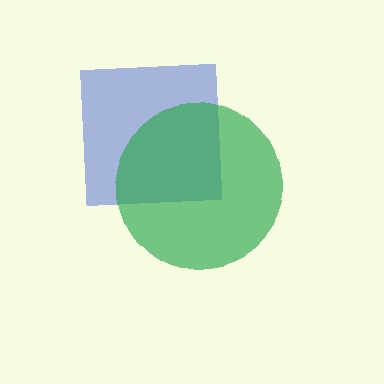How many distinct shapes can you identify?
There are 2 distinct shapes: a blue square, a green circle.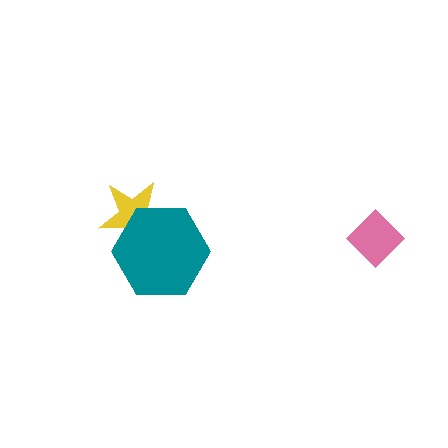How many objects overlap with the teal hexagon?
1 object overlaps with the teal hexagon.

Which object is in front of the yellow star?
The teal hexagon is in front of the yellow star.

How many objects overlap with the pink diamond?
0 objects overlap with the pink diamond.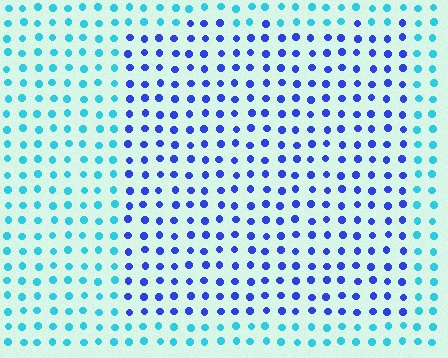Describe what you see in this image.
The image is filled with small cyan elements in a uniform arrangement. A rectangle-shaped region is visible where the elements are tinted to a slightly different hue, forming a subtle color boundary.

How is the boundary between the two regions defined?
The boundary is defined purely by a slight shift in hue (about 47 degrees). Spacing, size, and orientation are identical on both sides.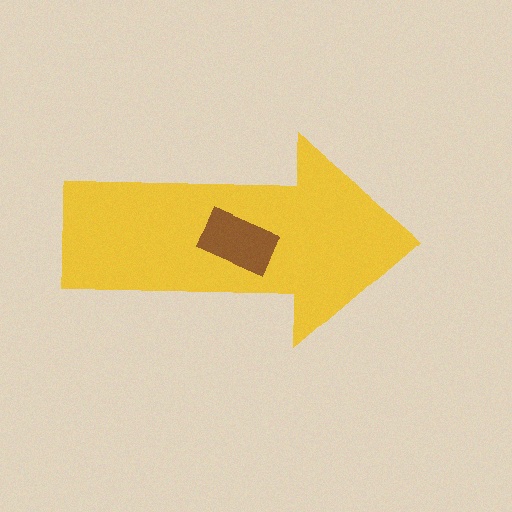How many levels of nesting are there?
2.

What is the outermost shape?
The yellow arrow.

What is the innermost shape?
The brown rectangle.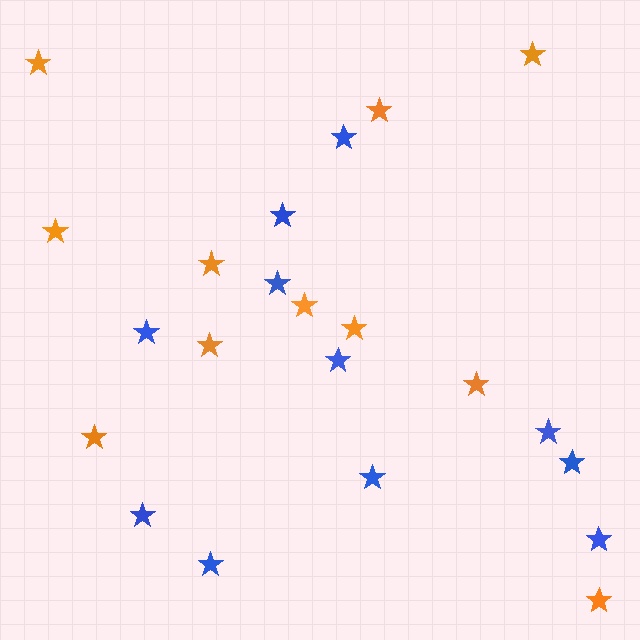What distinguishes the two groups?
There are 2 groups: one group of orange stars (11) and one group of blue stars (11).